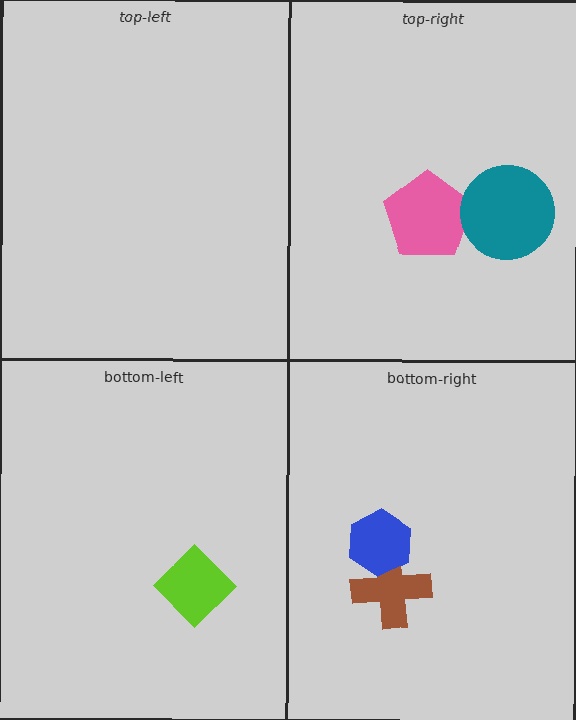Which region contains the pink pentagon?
The top-right region.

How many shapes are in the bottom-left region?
1.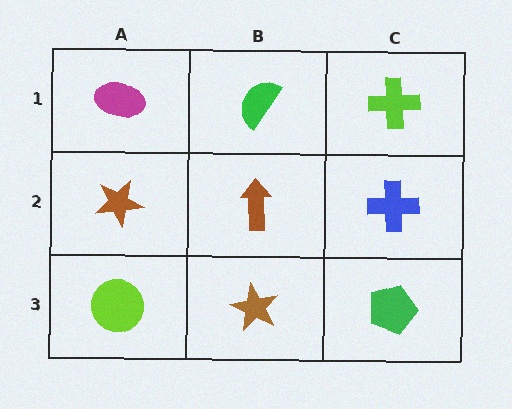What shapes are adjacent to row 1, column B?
A brown arrow (row 2, column B), a magenta ellipse (row 1, column A), a lime cross (row 1, column C).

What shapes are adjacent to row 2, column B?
A green semicircle (row 1, column B), a brown star (row 3, column B), a brown star (row 2, column A), a blue cross (row 2, column C).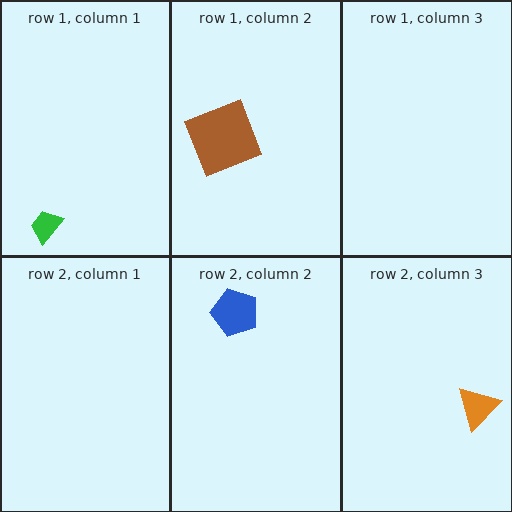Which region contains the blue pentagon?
The row 2, column 2 region.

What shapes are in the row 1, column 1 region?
The green trapezoid.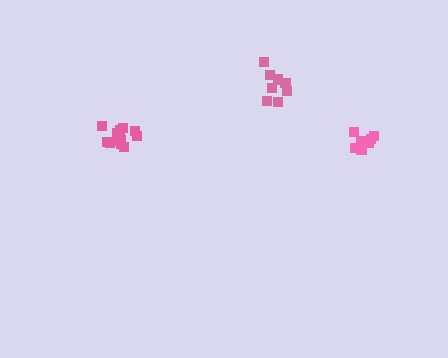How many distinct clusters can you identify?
There are 3 distinct clusters.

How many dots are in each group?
Group 1: 8 dots, Group 2: 14 dots, Group 3: 8 dots (30 total).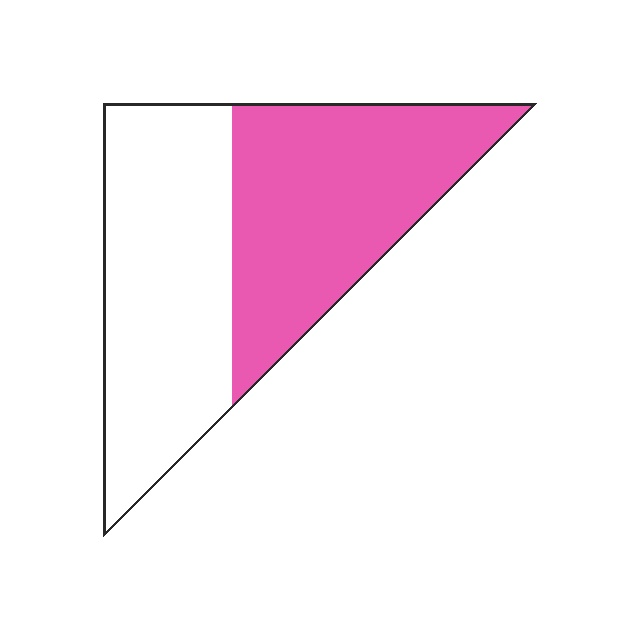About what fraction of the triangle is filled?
About one half (1/2).